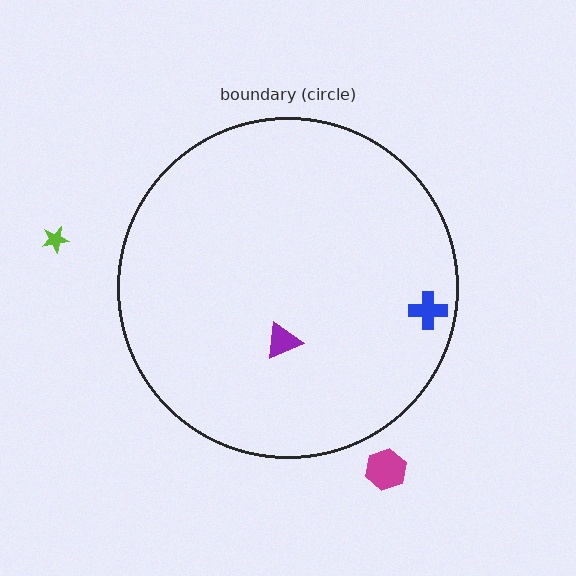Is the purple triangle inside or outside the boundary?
Inside.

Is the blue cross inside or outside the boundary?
Inside.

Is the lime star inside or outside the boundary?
Outside.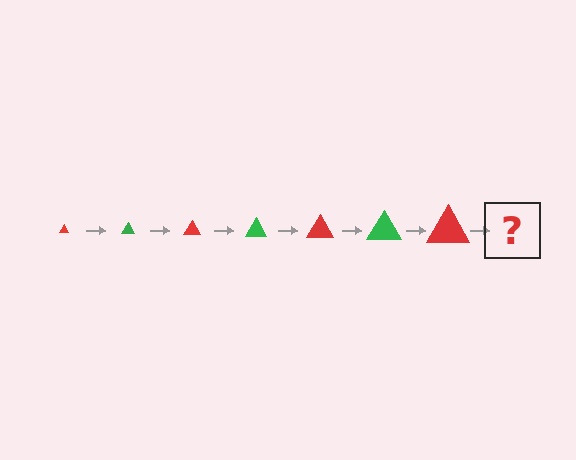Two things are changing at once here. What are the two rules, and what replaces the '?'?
The two rules are that the triangle grows larger each step and the color cycles through red and green. The '?' should be a green triangle, larger than the previous one.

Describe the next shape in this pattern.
It should be a green triangle, larger than the previous one.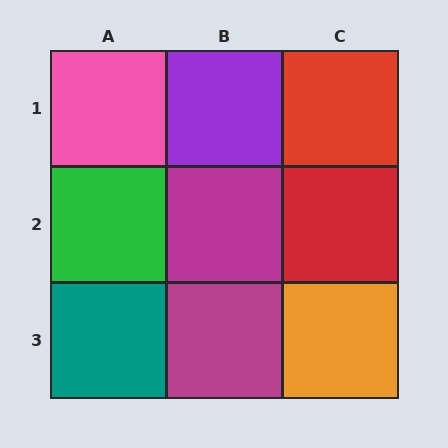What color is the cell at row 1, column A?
Pink.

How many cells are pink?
1 cell is pink.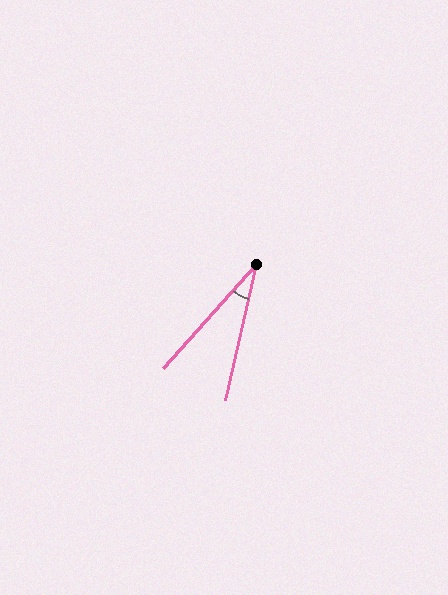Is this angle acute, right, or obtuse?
It is acute.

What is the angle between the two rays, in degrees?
Approximately 29 degrees.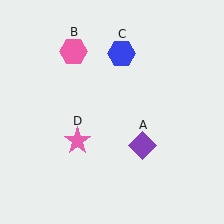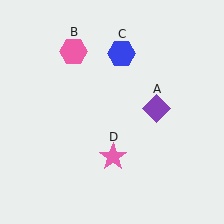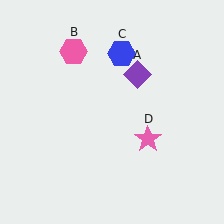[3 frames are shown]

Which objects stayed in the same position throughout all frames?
Pink hexagon (object B) and blue hexagon (object C) remained stationary.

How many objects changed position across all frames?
2 objects changed position: purple diamond (object A), pink star (object D).